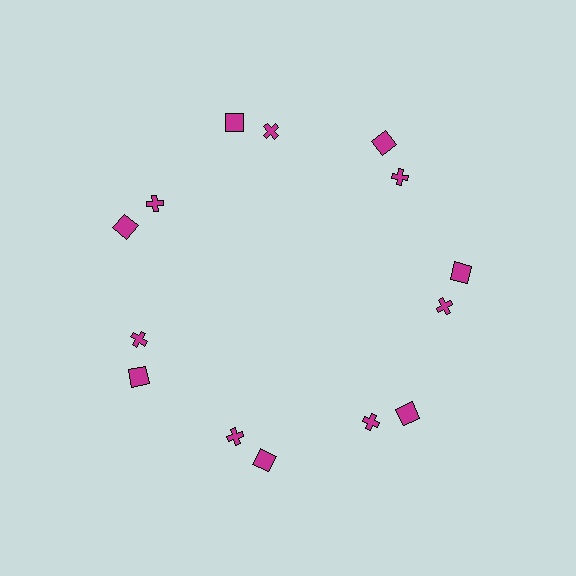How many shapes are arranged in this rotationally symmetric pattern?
There are 14 shapes, arranged in 7 groups of 2.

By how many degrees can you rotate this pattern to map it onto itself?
The pattern maps onto itself every 51 degrees of rotation.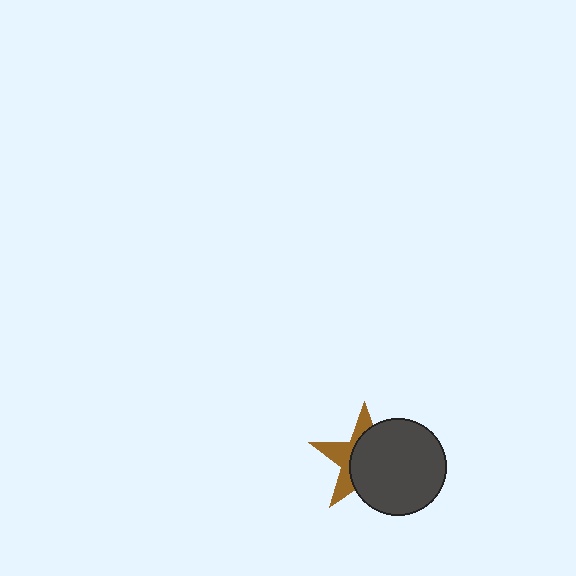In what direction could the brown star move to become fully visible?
The brown star could move left. That would shift it out from behind the dark gray circle entirely.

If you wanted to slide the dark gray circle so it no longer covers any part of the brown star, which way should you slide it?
Slide it right — that is the most direct way to separate the two shapes.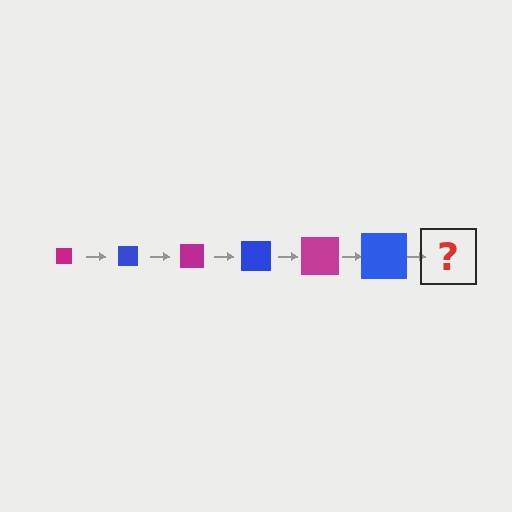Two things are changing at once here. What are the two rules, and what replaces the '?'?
The two rules are that the square grows larger each step and the color cycles through magenta and blue. The '?' should be a magenta square, larger than the previous one.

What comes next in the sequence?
The next element should be a magenta square, larger than the previous one.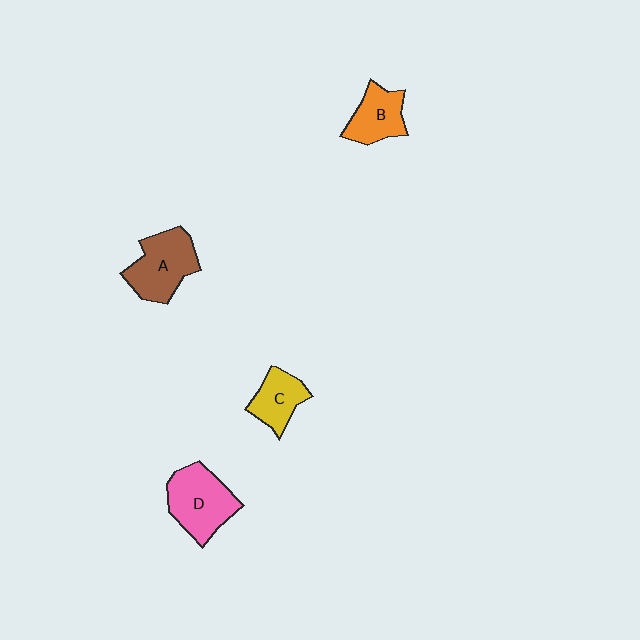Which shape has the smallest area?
Shape C (yellow).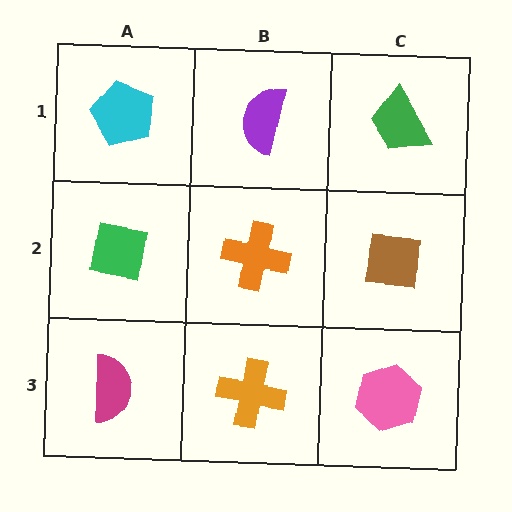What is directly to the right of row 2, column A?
An orange cross.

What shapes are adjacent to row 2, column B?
A purple semicircle (row 1, column B), an orange cross (row 3, column B), a green square (row 2, column A), a brown square (row 2, column C).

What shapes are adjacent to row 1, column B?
An orange cross (row 2, column B), a cyan pentagon (row 1, column A), a green trapezoid (row 1, column C).